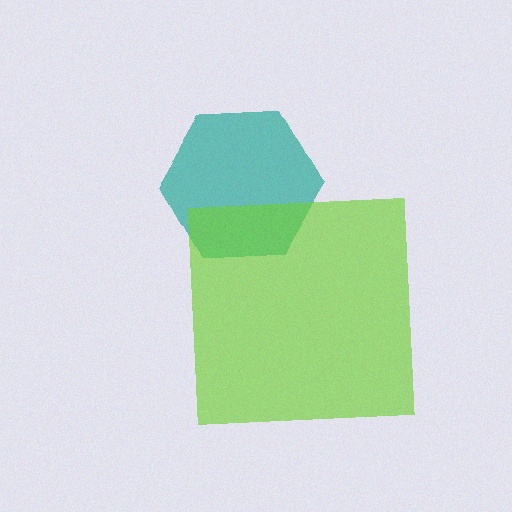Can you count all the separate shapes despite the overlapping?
Yes, there are 2 separate shapes.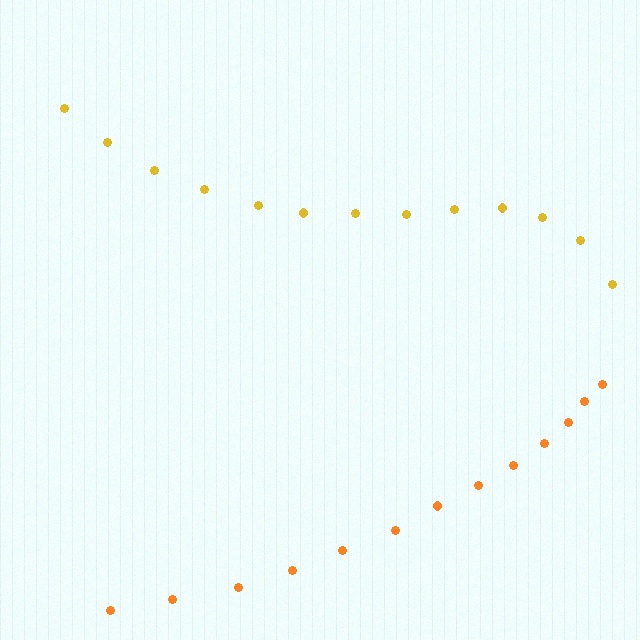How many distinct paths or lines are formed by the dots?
There are 2 distinct paths.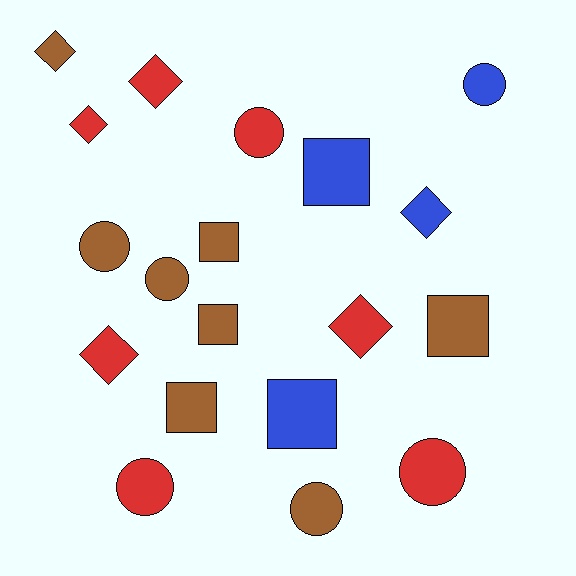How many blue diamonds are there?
There is 1 blue diamond.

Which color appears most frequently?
Brown, with 8 objects.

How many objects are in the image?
There are 19 objects.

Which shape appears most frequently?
Circle, with 7 objects.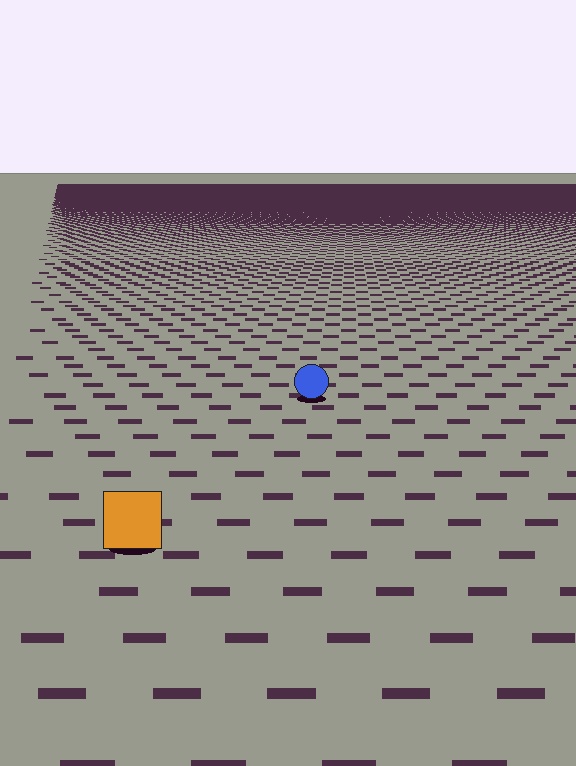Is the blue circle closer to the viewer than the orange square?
No. The orange square is closer — you can tell from the texture gradient: the ground texture is coarser near it.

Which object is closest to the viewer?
The orange square is closest. The texture marks near it are larger and more spread out.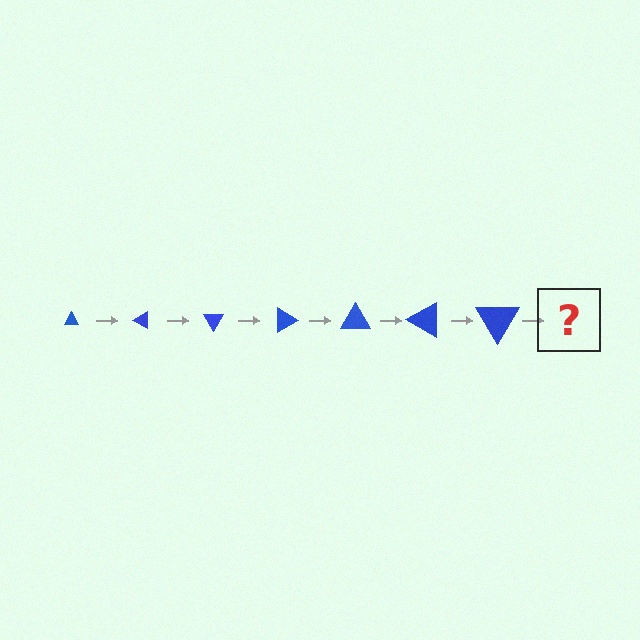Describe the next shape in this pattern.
It should be a triangle, larger than the previous one and rotated 210 degrees from the start.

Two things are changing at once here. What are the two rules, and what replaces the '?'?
The two rules are that the triangle grows larger each step and it rotates 30 degrees each step. The '?' should be a triangle, larger than the previous one and rotated 210 degrees from the start.